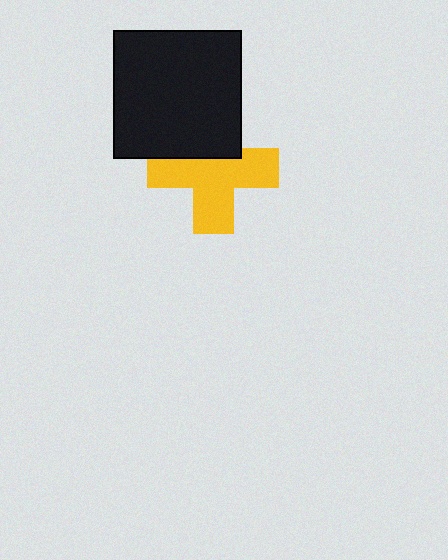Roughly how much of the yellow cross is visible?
Most of it is visible (roughly 67%).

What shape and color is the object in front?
The object in front is a black square.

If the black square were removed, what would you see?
You would see the complete yellow cross.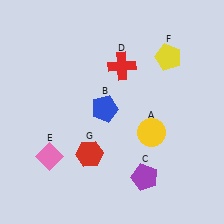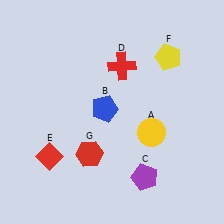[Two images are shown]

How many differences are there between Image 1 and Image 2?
There is 1 difference between the two images.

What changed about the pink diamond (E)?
In Image 1, E is pink. In Image 2, it changed to red.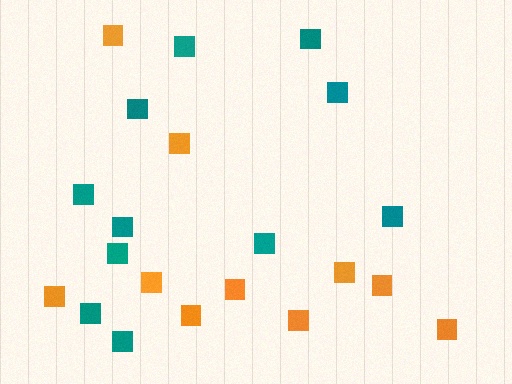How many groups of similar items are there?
There are 2 groups: one group of orange squares (10) and one group of teal squares (11).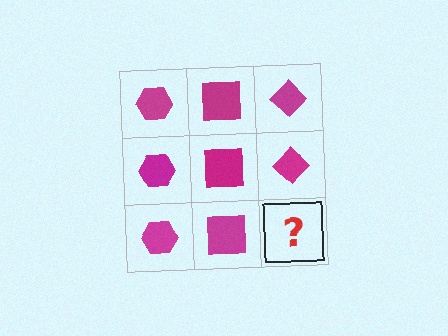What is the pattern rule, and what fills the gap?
The rule is that each column has a consistent shape. The gap should be filled with a magenta diamond.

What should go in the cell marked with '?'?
The missing cell should contain a magenta diamond.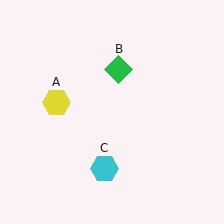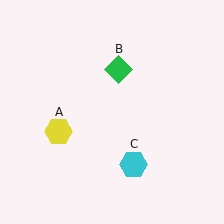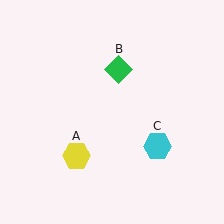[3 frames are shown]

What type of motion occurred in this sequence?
The yellow hexagon (object A), cyan hexagon (object C) rotated counterclockwise around the center of the scene.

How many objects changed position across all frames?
2 objects changed position: yellow hexagon (object A), cyan hexagon (object C).